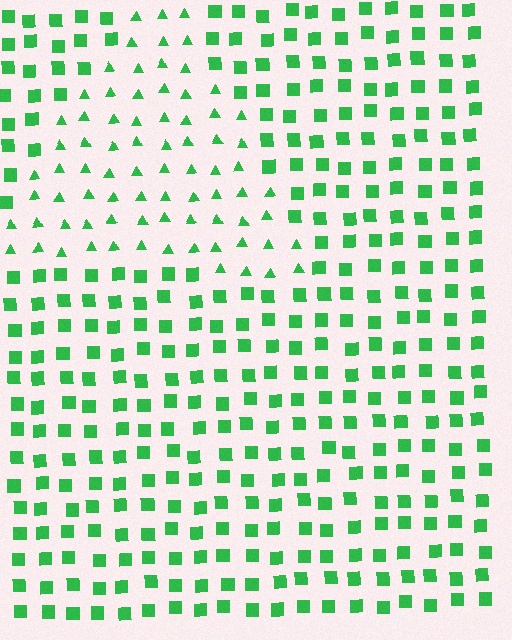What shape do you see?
I see a triangle.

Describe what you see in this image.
The image is filled with small green elements arranged in a uniform grid. A triangle-shaped region contains triangles, while the surrounding area contains squares. The boundary is defined purely by the change in element shape.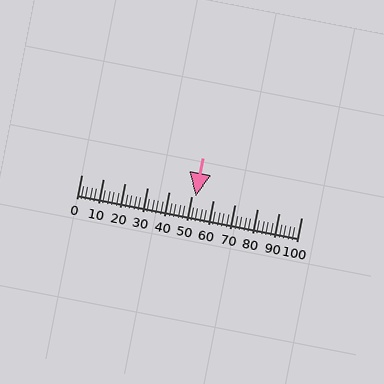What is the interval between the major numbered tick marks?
The major tick marks are spaced 10 units apart.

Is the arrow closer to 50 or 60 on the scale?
The arrow is closer to 50.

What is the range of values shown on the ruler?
The ruler shows values from 0 to 100.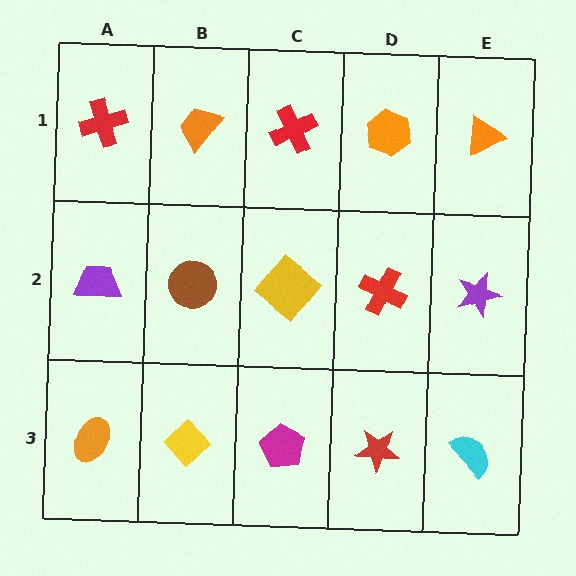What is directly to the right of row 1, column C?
An orange hexagon.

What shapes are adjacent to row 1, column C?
A yellow diamond (row 2, column C), an orange trapezoid (row 1, column B), an orange hexagon (row 1, column D).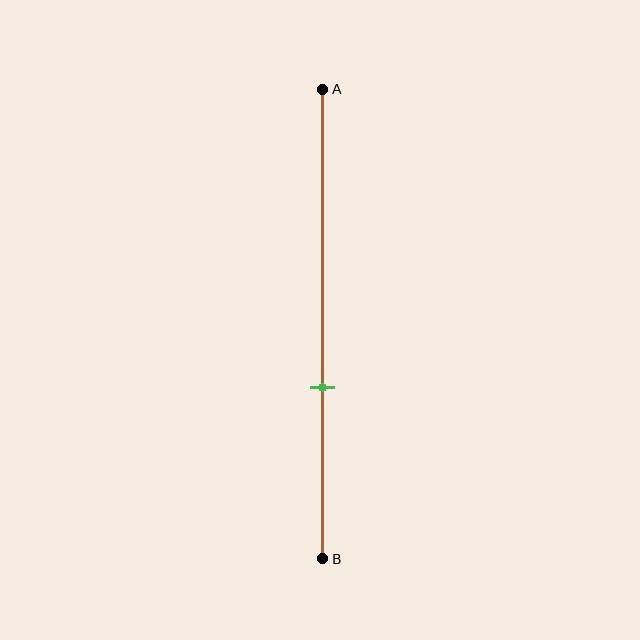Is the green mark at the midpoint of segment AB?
No, the mark is at about 65% from A, not at the 50% midpoint.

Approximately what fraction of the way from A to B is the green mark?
The green mark is approximately 65% of the way from A to B.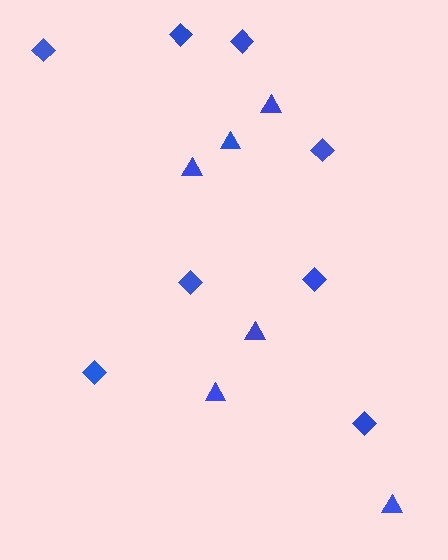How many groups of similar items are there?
There are 2 groups: one group of triangles (6) and one group of diamonds (8).